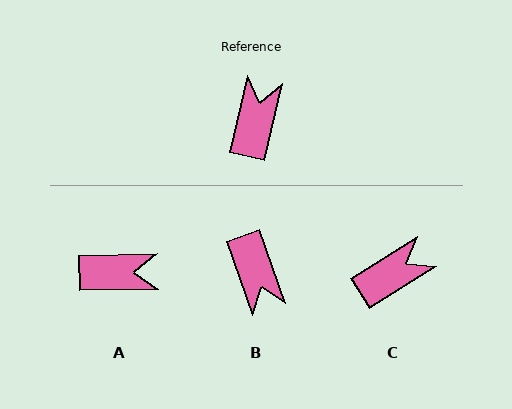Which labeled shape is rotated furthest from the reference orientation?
B, about 147 degrees away.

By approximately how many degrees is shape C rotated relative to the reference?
Approximately 44 degrees clockwise.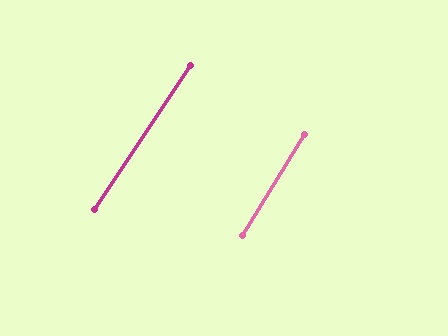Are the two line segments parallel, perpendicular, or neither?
Parallel — their directions differ by only 1.6°.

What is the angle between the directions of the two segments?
Approximately 2 degrees.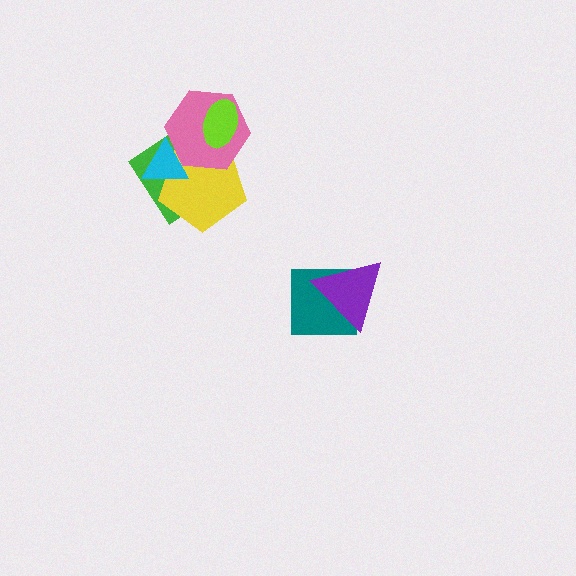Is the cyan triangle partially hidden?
Yes, it is partially covered by another shape.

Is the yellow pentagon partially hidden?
Yes, it is partially covered by another shape.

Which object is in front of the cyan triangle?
The pink hexagon is in front of the cyan triangle.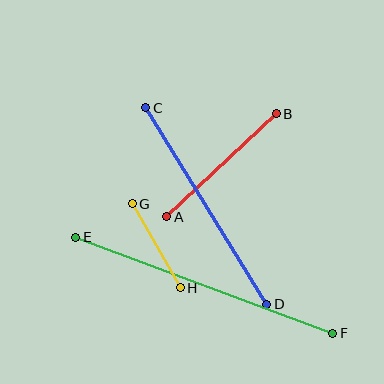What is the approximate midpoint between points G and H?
The midpoint is at approximately (156, 246) pixels.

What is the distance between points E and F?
The distance is approximately 275 pixels.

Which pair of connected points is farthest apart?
Points E and F are farthest apart.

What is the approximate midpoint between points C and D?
The midpoint is at approximately (206, 206) pixels.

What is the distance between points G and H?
The distance is approximately 97 pixels.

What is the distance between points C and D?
The distance is approximately 231 pixels.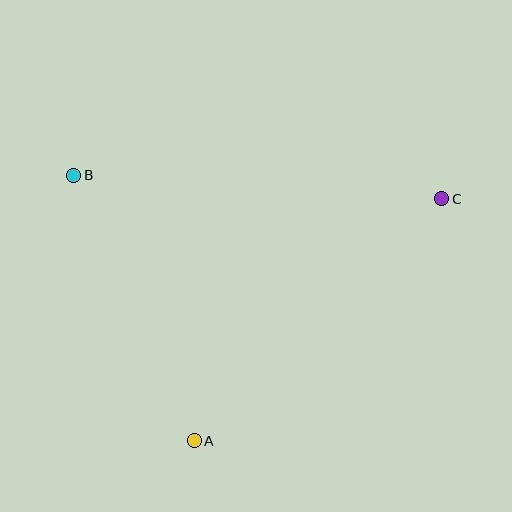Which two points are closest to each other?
Points A and B are closest to each other.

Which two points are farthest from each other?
Points B and C are farthest from each other.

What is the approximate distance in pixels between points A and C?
The distance between A and C is approximately 346 pixels.